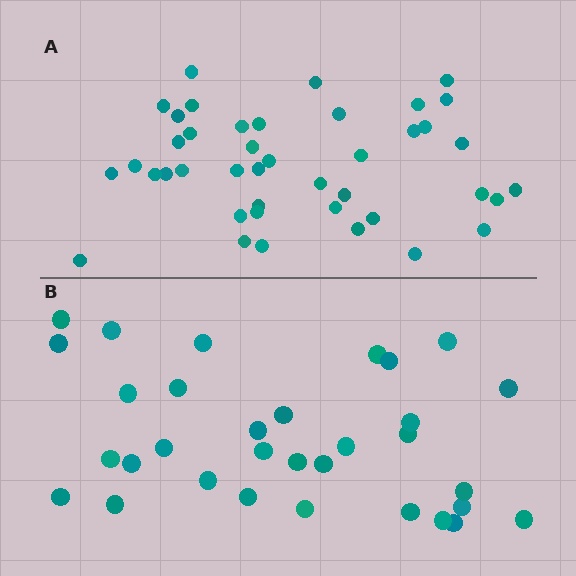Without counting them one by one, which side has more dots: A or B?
Region A (the top region) has more dots.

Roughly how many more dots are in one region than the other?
Region A has roughly 10 or so more dots than region B.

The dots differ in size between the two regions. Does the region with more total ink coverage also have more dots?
No. Region B has more total ink coverage because its dots are larger, but region A actually contains more individual dots. Total area can be misleading — the number of items is what matters here.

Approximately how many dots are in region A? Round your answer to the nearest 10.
About 40 dots. (The exact count is 42, which rounds to 40.)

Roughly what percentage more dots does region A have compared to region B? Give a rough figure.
About 30% more.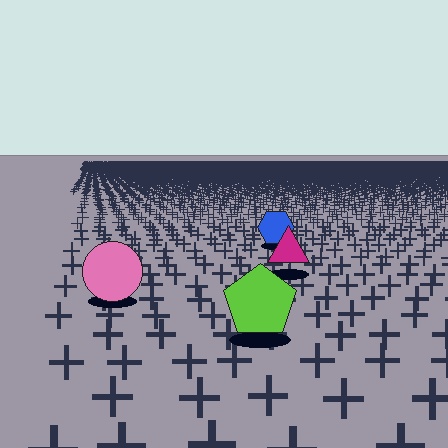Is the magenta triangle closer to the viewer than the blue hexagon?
Yes. The magenta triangle is closer — you can tell from the texture gradient: the ground texture is coarser near it.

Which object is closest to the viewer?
The lime pentagon is closest. The texture marks near it are larger and more spread out.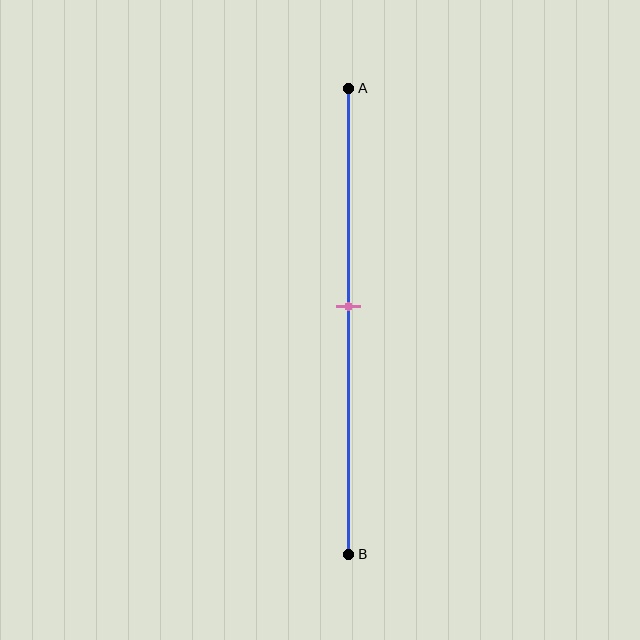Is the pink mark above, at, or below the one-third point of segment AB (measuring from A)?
The pink mark is below the one-third point of segment AB.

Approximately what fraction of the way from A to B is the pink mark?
The pink mark is approximately 45% of the way from A to B.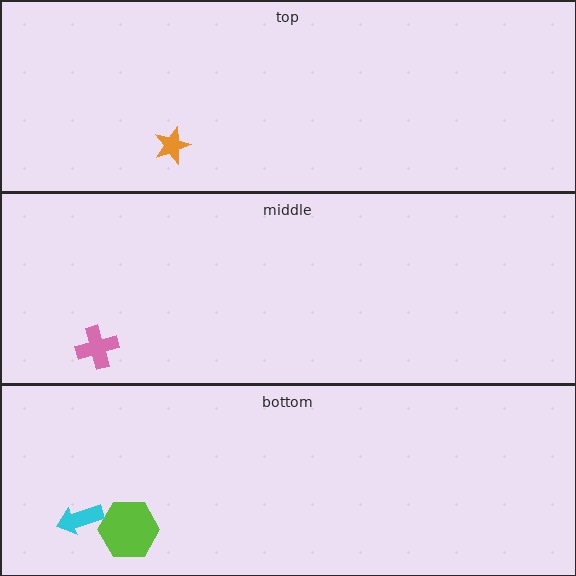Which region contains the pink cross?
The middle region.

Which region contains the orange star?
The top region.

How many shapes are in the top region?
1.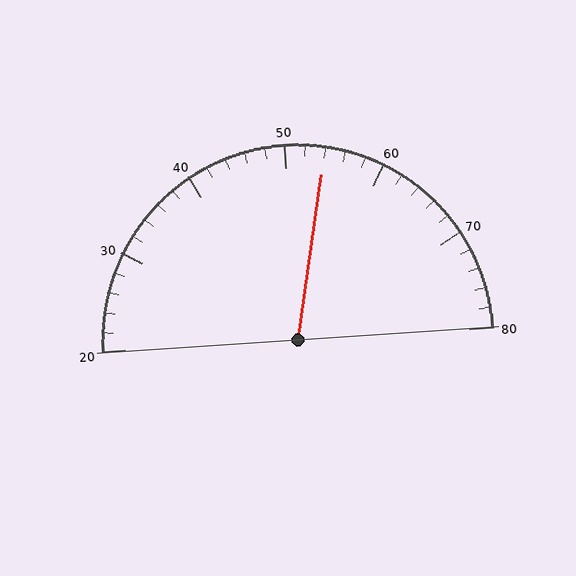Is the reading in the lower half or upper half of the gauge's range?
The reading is in the upper half of the range (20 to 80).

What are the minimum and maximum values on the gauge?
The gauge ranges from 20 to 80.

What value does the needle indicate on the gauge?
The needle indicates approximately 54.